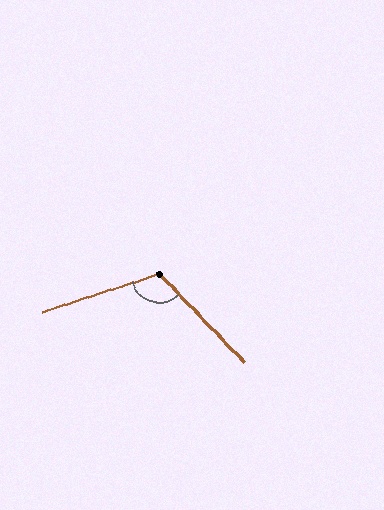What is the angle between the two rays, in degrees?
Approximately 116 degrees.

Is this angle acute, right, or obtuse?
It is obtuse.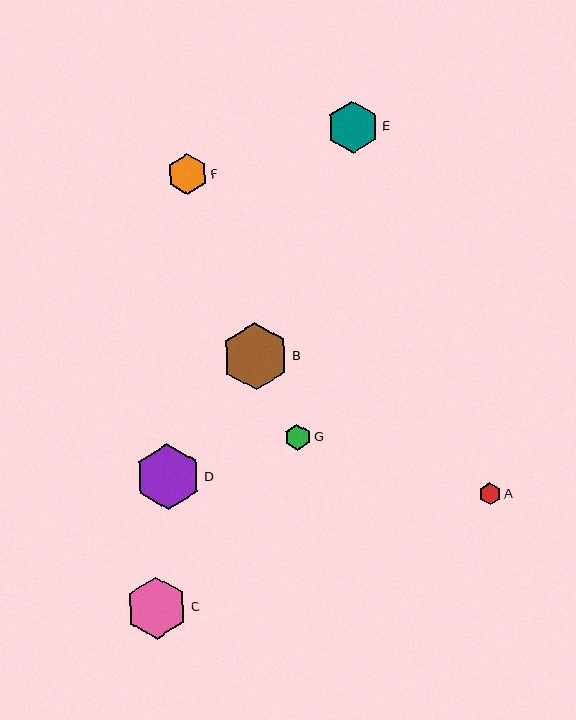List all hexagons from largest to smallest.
From largest to smallest: B, D, C, E, F, G, A.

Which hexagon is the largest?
Hexagon B is the largest with a size of approximately 67 pixels.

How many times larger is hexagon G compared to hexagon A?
Hexagon G is approximately 1.2 times the size of hexagon A.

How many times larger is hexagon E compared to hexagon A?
Hexagon E is approximately 2.4 times the size of hexagon A.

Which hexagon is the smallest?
Hexagon A is the smallest with a size of approximately 22 pixels.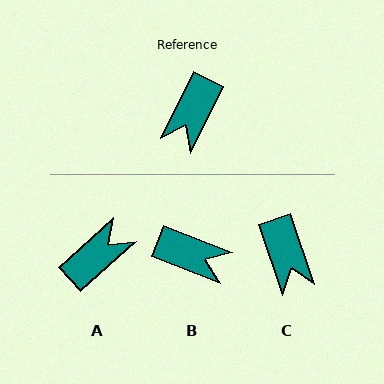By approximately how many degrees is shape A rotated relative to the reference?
Approximately 158 degrees counter-clockwise.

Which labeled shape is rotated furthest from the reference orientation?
A, about 158 degrees away.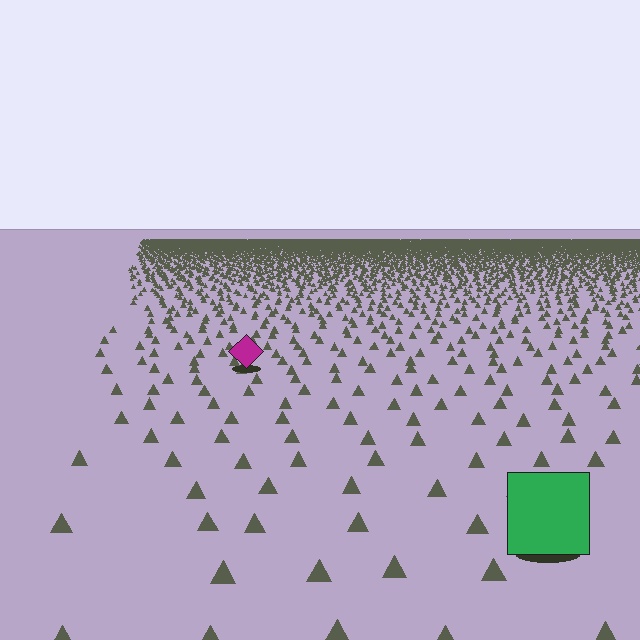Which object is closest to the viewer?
The green square is closest. The texture marks near it are larger and more spread out.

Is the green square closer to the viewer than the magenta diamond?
Yes. The green square is closer — you can tell from the texture gradient: the ground texture is coarser near it.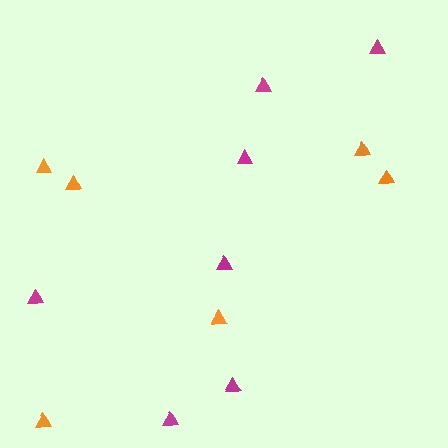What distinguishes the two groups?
There are 2 groups: one group of magenta triangles (7) and one group of orange triangles (6).